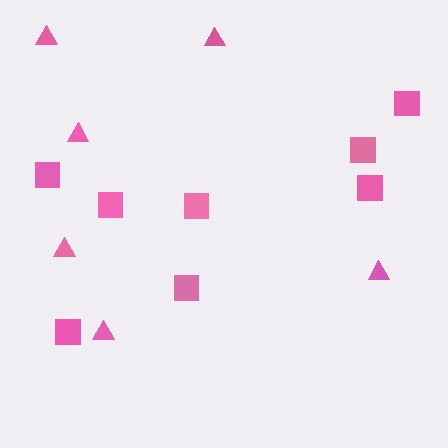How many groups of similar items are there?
There are 2 groups: one group of squares (8) and one group of triangles (6).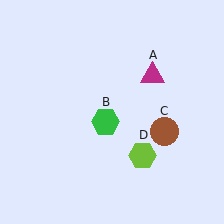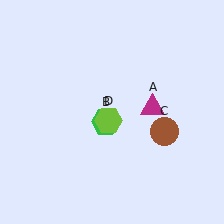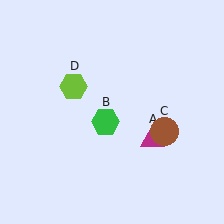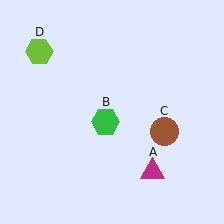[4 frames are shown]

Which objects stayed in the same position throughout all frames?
Green hexagon (object B) and brown circle (object C) remained stationary.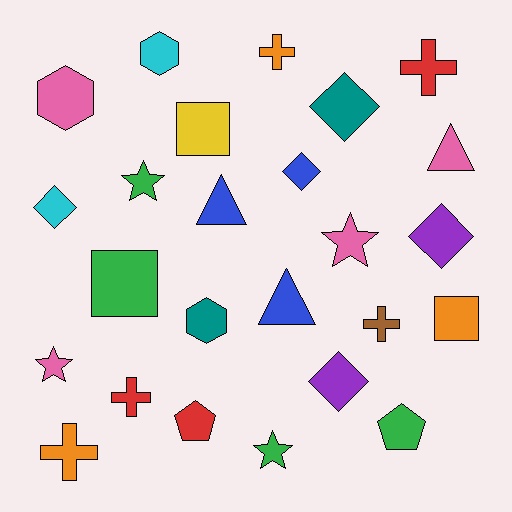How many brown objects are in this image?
There is 1 brown object.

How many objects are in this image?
There are 25 objects.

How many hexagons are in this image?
There are 3 hexagons.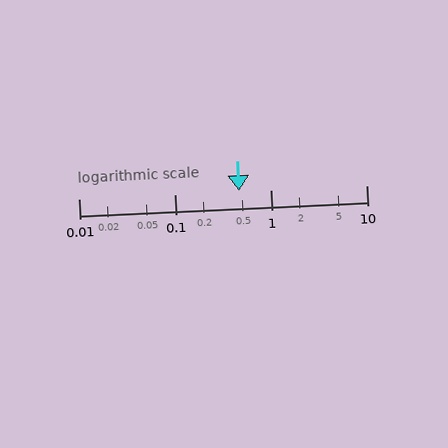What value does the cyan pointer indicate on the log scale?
The pointer indicates approximately 0.47.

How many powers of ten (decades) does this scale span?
The scale spans 3 decades, from 0.01 to 10.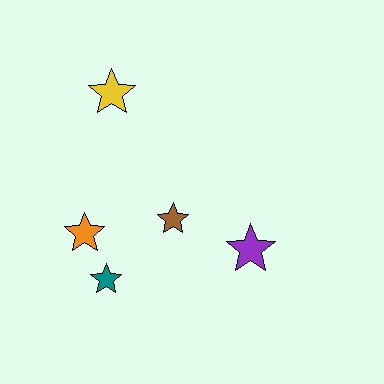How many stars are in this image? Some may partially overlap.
There are 5 stars.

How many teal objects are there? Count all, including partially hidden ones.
There is 1 teal object.